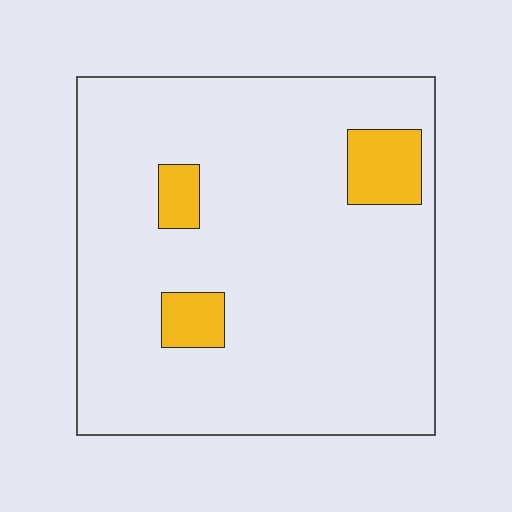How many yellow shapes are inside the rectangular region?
3.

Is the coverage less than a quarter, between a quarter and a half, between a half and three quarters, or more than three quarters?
Less than a quarter.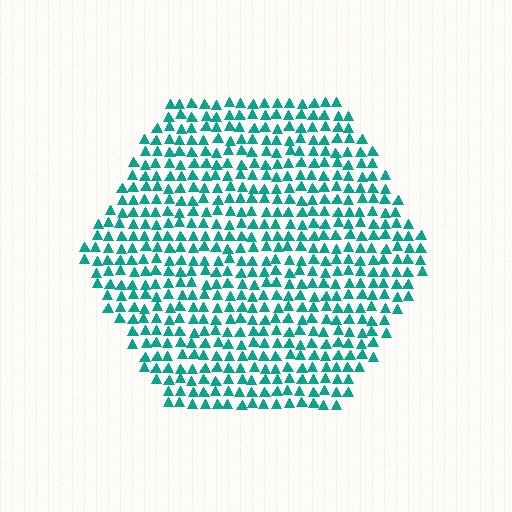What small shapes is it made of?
It is made of small triangles.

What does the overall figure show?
The overall figure shows a hexagon.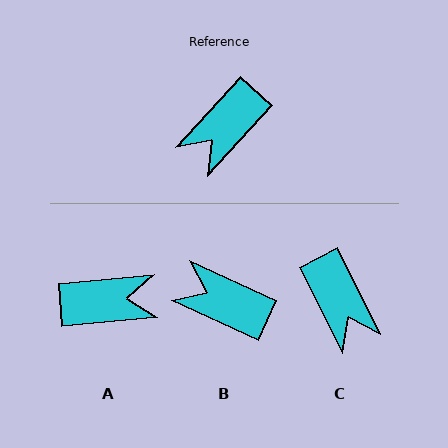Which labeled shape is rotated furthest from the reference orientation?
A, about 137 degrees away.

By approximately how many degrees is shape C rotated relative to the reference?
Approximately 68 degrees counter-clockwise.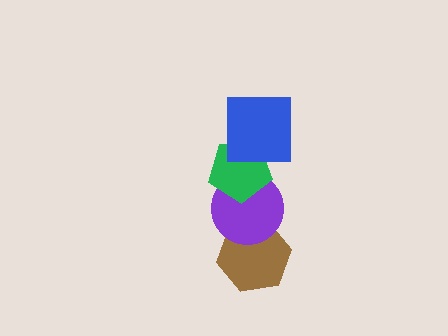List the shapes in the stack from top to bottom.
From top to bottom: the blue square, the green pentagon, the purple circle, the brown hexagon.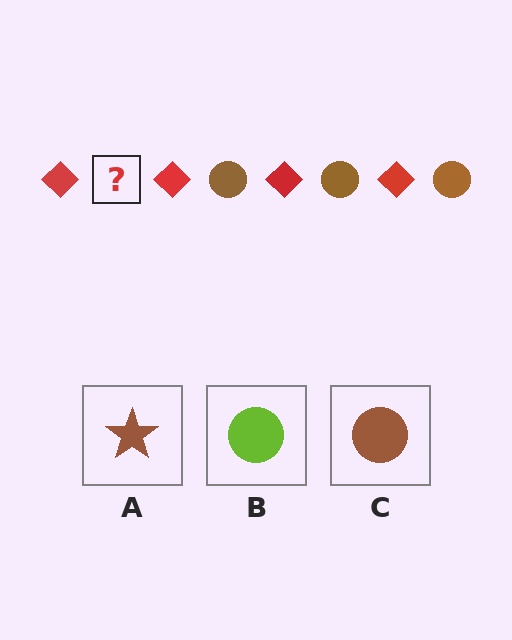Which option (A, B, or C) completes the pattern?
C.